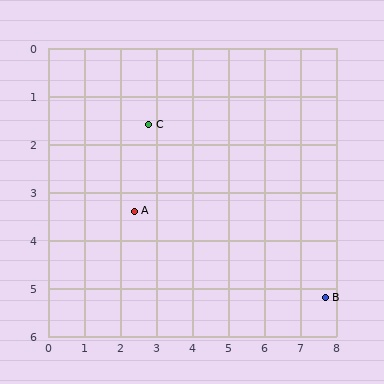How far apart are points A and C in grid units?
Points A and C are about 1.8 grid units apart.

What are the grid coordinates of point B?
Point B is at approximately (7.7, 5.2).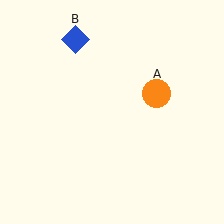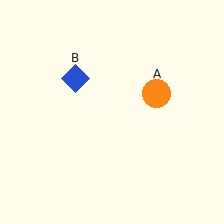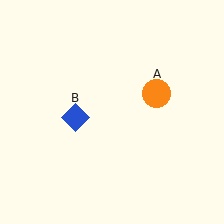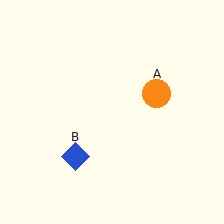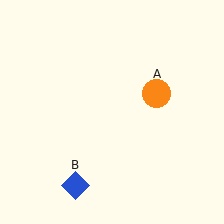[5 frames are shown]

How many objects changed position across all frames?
1 object changed position: blue diamond (object B).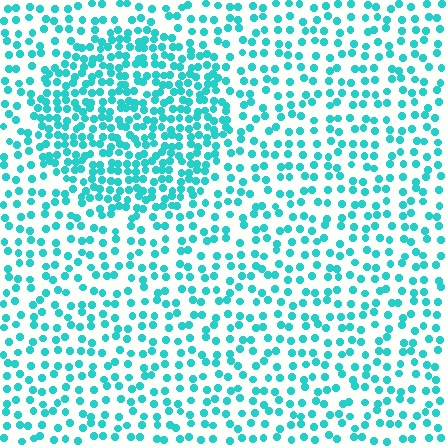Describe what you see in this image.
The image contains small cyan elements arranged at two different densities. A circle-shaped region is visible where the elements are more densely packed than the surrounding area.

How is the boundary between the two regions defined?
The boundary is defined by a change in element density (approximately 2.0x ratio). All elements are the same color, size, and shape.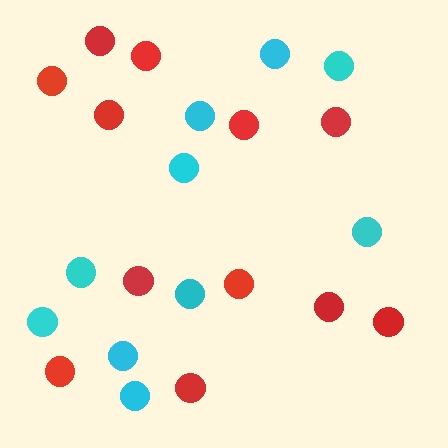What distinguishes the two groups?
There are 2 groups: one group of red circles (12) and one group of cyan circles (10).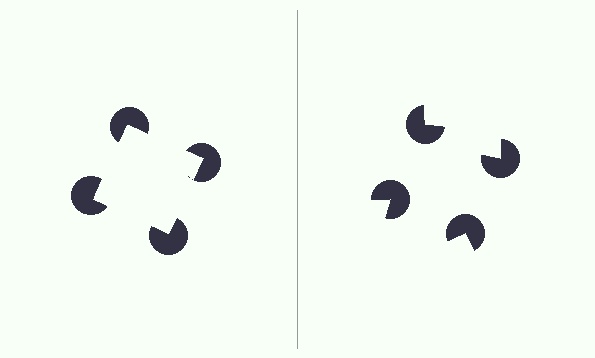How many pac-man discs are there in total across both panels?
8 — 4 on each side.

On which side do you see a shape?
An illusory square appears on the left side. On the right side the wedge cuts are rotated, so no coherent shape forms.